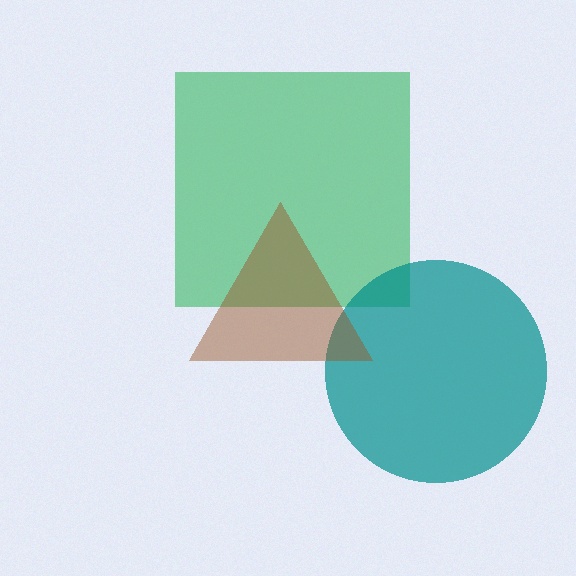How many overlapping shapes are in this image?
There are 3 overlapping shapes in the image.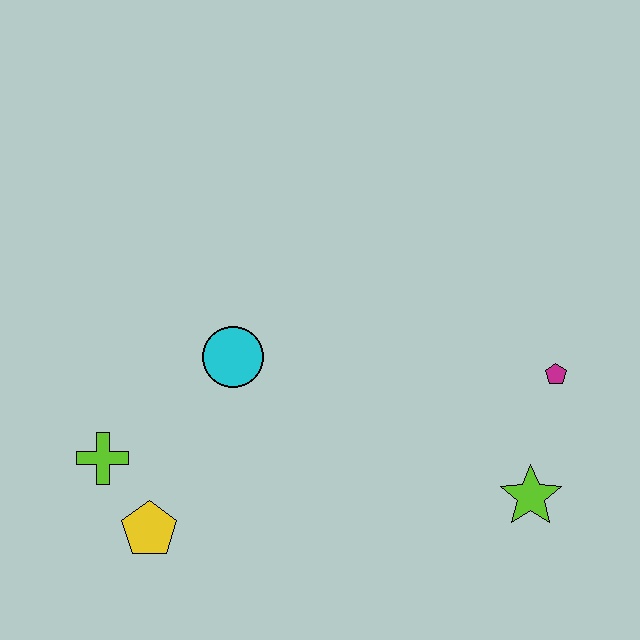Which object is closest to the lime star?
The magenta pentagon is closest to the lime star.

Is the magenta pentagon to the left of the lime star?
No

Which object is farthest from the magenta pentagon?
The lime cross is farthest from the magenta pentagon.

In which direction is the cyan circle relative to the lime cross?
The cyan circle is to the right of the lime cross.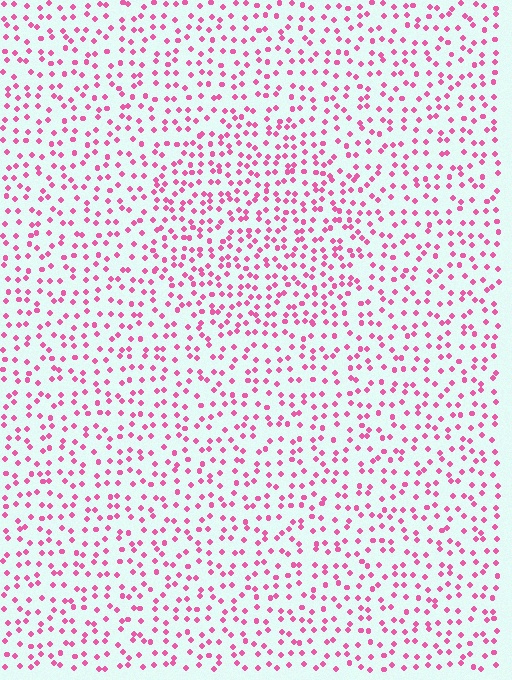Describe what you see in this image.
The image contains small pink elements arranged at two different densities. A circle-shaped region is visible where the elements are more densely packed than the surrounding area.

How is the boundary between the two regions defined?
The boundary is defined by a change in element density (approximately 1.5x ratio). All elements are the same color, size, and shape.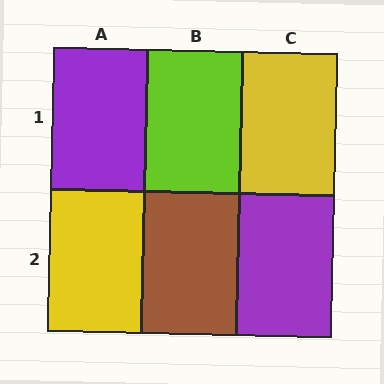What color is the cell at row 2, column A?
Yellow.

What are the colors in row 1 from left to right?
Purple, lime, yellow.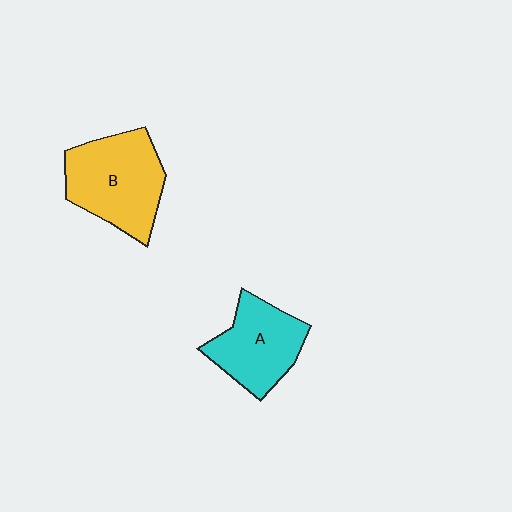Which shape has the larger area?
Shape B (yellow).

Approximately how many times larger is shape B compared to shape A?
Approximately 1.3 times.